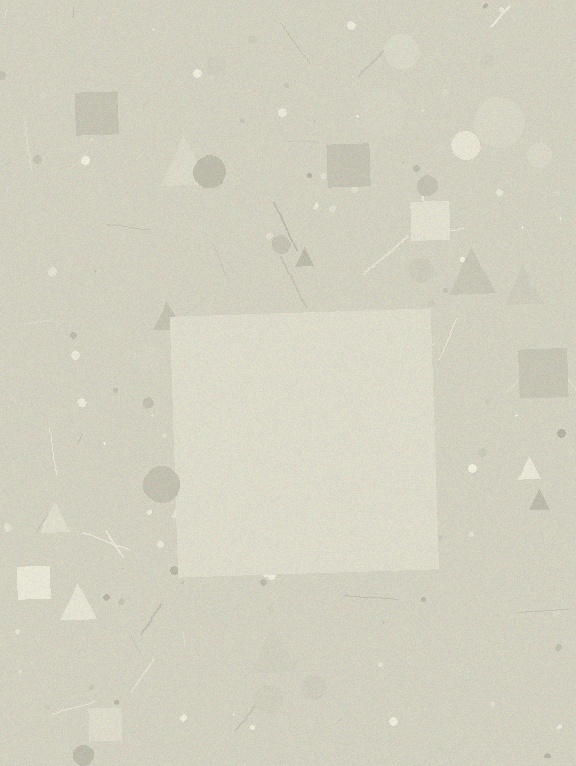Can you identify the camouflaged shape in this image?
The camouflaged shape is a square.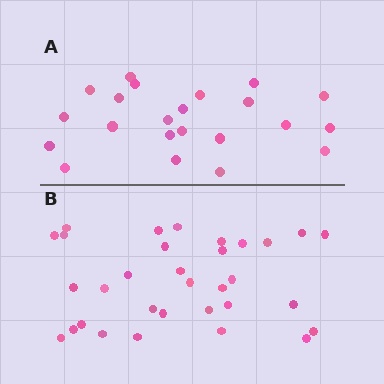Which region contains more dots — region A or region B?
Region B (the bottom region) has more dots.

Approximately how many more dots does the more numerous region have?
Region B has roughly 10 or so more dots than region A.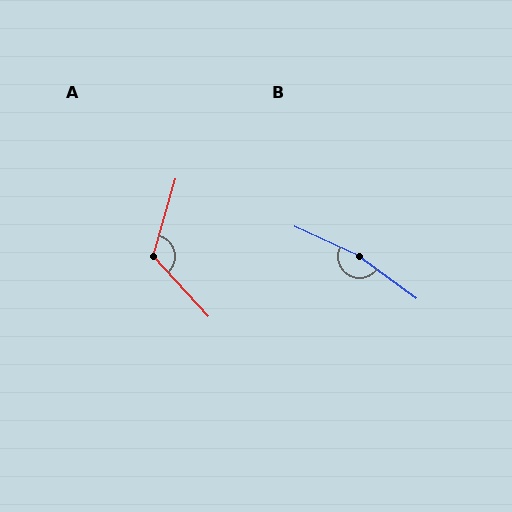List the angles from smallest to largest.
A (121°), B (168°).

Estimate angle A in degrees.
Approximately 121 degrees.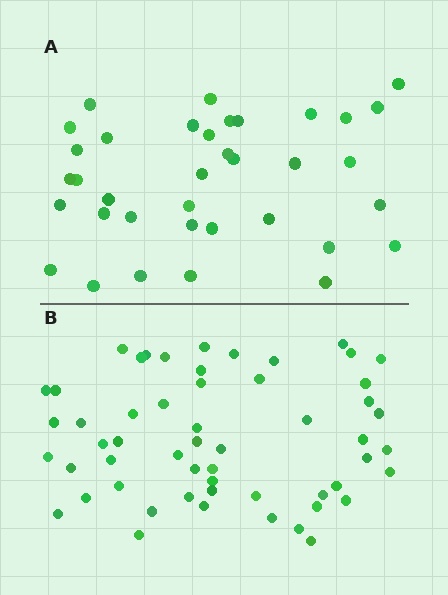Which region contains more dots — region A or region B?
Region B (the bottom region) has more dots.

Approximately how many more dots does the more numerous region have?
Region B has approximately 20 more dots than region A.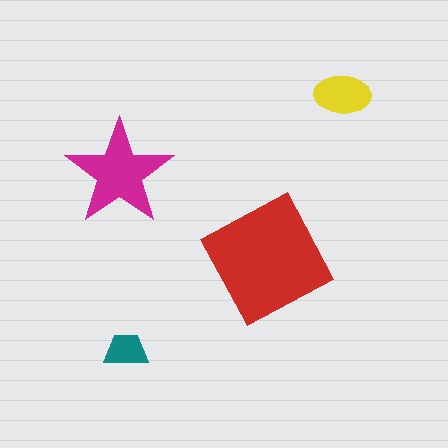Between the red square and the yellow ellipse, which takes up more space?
The red square.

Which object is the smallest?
The teal trapezoid.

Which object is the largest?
The red square.